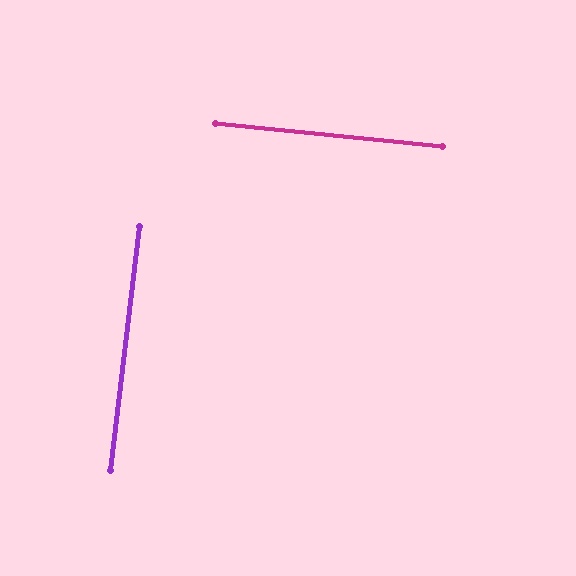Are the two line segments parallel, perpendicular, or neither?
Perpendicular — they meet at approximately 89°.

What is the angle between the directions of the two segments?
Approximately 89 degrees.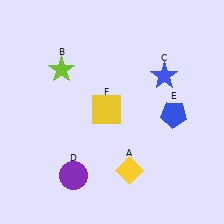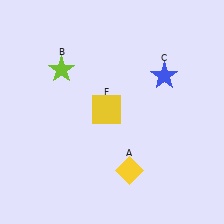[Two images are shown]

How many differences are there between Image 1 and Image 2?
There are 2 differences between the two images.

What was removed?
The blue pentagon (E), the purple circle (D) were removed in Image 2.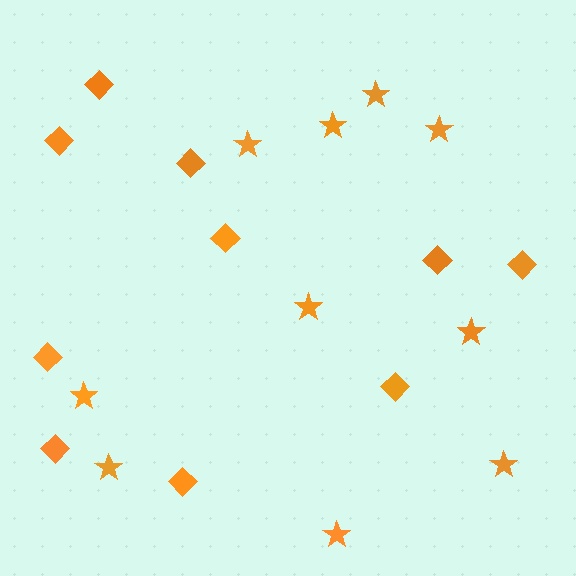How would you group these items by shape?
There are 2 groups: one group of stars (10) and one group of diamonds (10).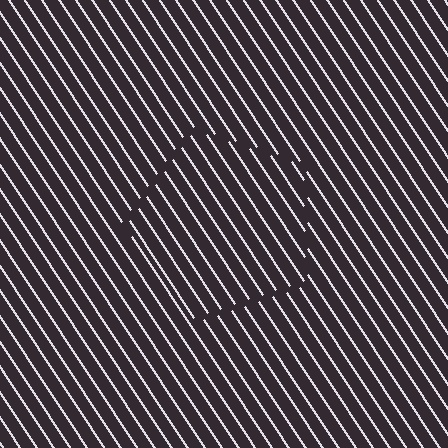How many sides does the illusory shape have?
5 sides — the line-ends trace a pentagon.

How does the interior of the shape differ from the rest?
The interior of the shape contains the same grating, shifted by half a period — the contour is defined by the phase discontinuity where line-ends from the inner and outer gratings abut.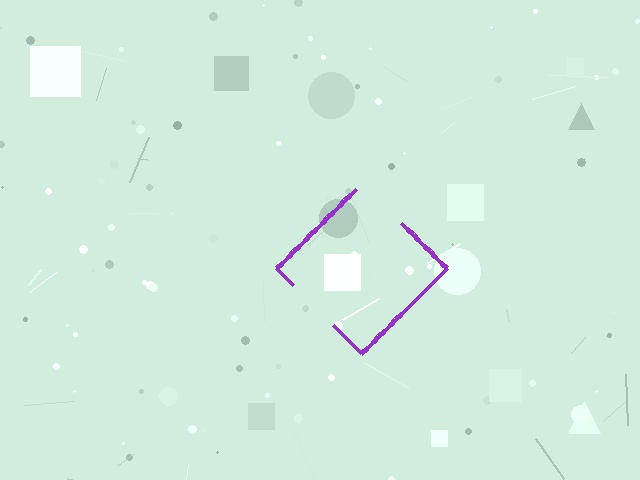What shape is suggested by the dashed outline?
The dashed outline suggests a diamond.